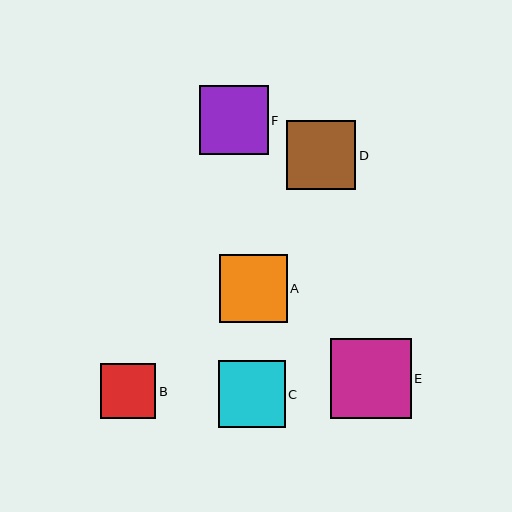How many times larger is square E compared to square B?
Square E is approximately 1.5 times the size of square B.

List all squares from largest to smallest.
From largest to smallest: E, D, F, A, C, B.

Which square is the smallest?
Square B is the smallest with a size of approximately 55 pixels.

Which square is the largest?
Square E is the largest with a size of approximately 81 pixels.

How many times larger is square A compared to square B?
Square A is approximately 1.2 times the size of square B.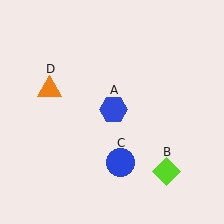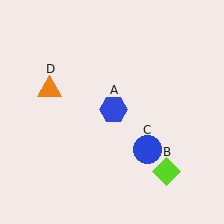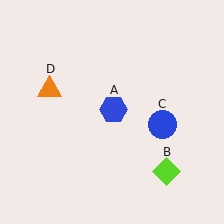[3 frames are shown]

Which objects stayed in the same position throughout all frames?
Blue hexagon (object A) and lime diamond (object B) and orange triangle (object D) remained stationary.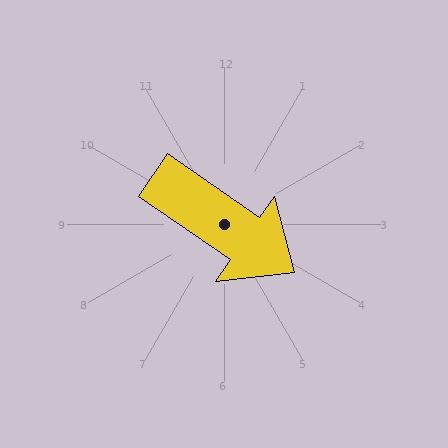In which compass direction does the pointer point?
Southeast.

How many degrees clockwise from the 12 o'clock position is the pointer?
Approximately 125 degrees.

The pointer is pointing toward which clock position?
Roughly 4 o'clock.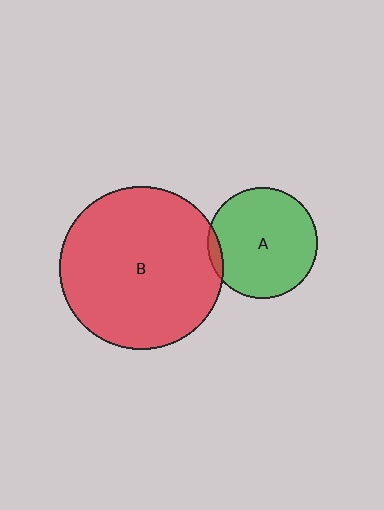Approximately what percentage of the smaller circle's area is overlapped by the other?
Approximately 5%.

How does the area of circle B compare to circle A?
Approximately 2.2 times.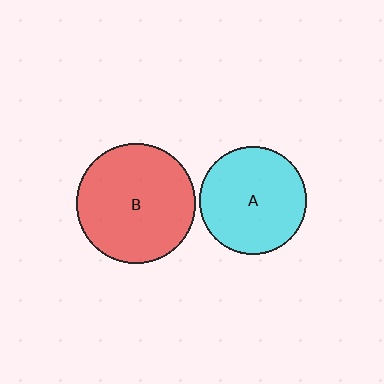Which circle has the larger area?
Circle B (red).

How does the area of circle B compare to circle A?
Approximately 1.2 times.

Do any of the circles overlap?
No, none of the circles overlap.